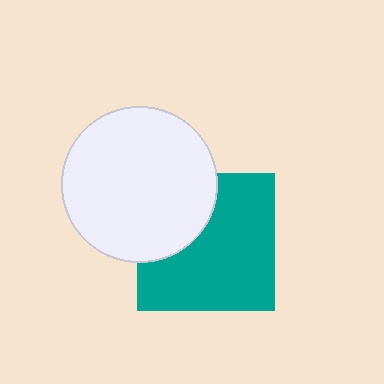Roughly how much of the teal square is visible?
Most of it is visible (roughly 69%).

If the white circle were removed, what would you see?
You would see the complete teal square.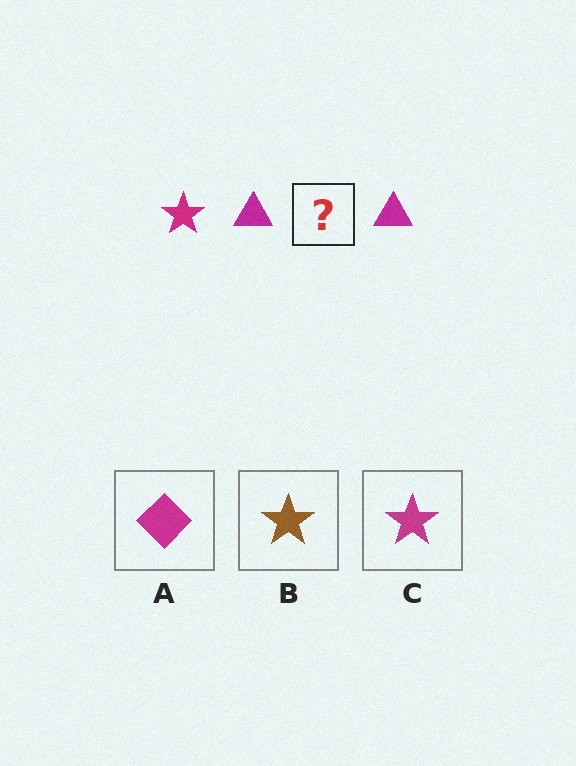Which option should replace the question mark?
Option C.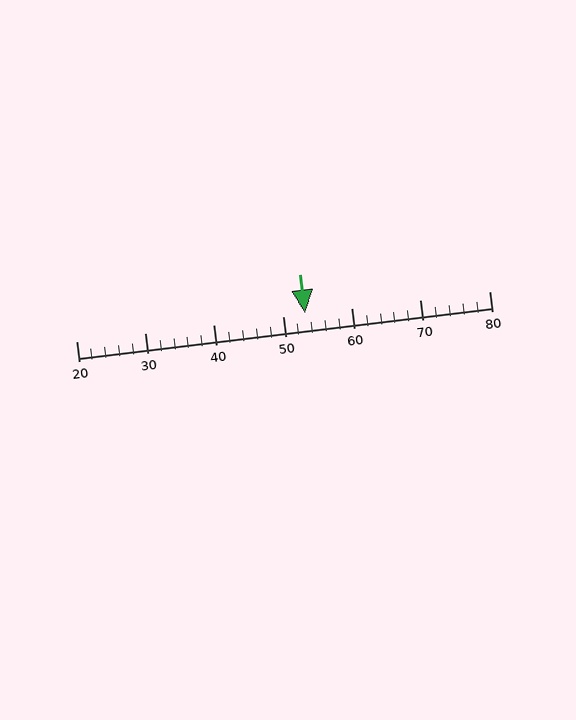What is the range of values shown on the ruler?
The ruler shows values from 20 to 80.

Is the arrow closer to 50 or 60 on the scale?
The arrow is closer to 50.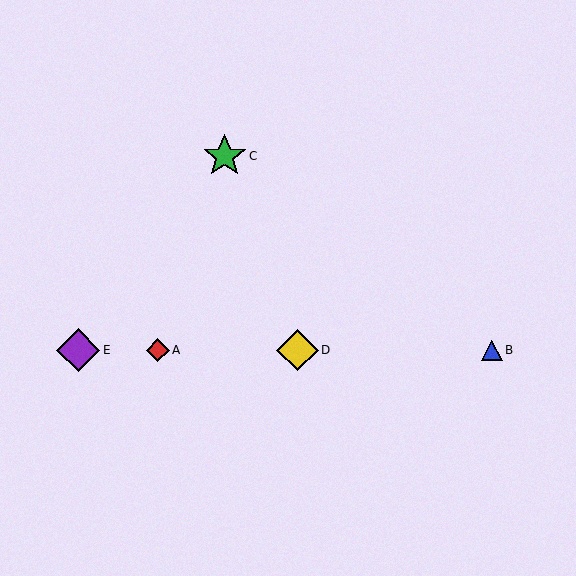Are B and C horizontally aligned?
No, B is at y≈350 and C is at y≈156.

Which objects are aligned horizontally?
Objects A, B, D, E are aligned horizontally.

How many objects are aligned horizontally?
4 objects (A, B, D, E) are aligned horizontally.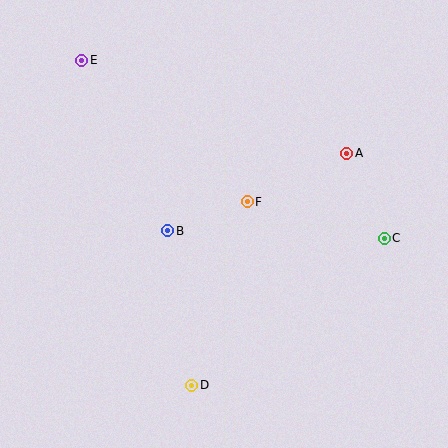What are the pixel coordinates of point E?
Point E is at (82, 61).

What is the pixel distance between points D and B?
The distance between D and B is 156 pixels.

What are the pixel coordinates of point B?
Point B is at (168, 231).